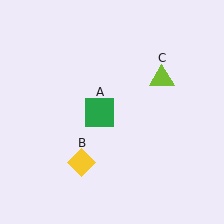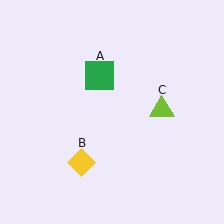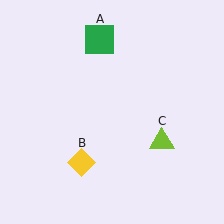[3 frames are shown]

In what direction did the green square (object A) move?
The green square (object A) moved up.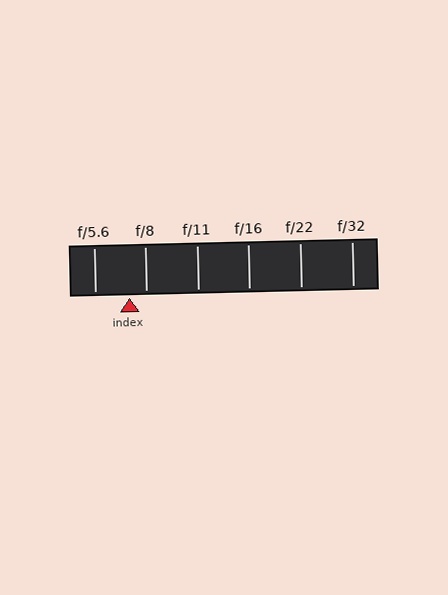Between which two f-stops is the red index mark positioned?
The index mark is between f/5.6 and f/8.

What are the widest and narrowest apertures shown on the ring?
The widest aperture shown is f/5.6 and the narrowest is f/32.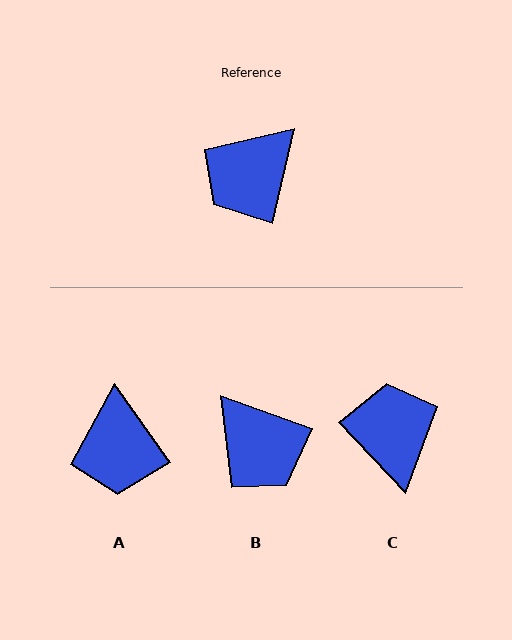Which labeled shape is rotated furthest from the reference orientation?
C, about 123 degrees away.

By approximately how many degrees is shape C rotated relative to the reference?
Approximately 123 degrees clockwise.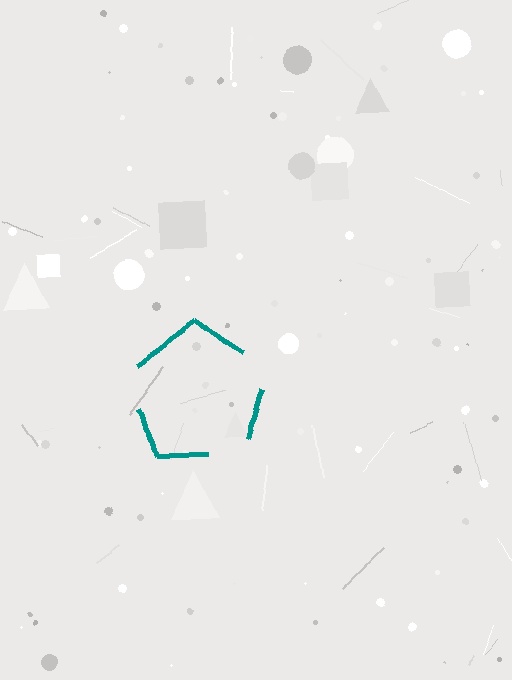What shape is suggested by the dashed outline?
The dashed outline suggests a pentagon.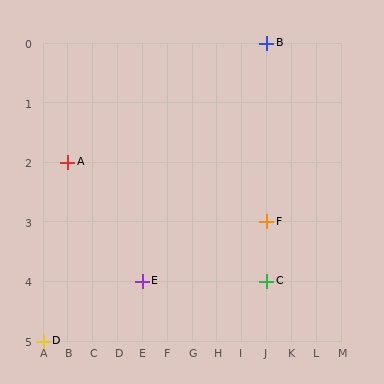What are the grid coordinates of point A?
Point A is at grid coordinates (B, 2).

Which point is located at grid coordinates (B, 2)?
Point A is at (B, 2).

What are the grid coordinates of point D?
Point D is at grid coordinates (A, 5).